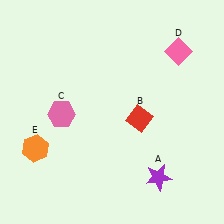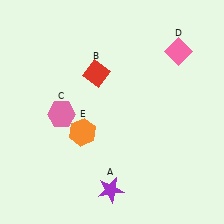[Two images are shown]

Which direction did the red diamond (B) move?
The red diamond (B) moved up.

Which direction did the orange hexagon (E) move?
The orange hexagon (E) moved right.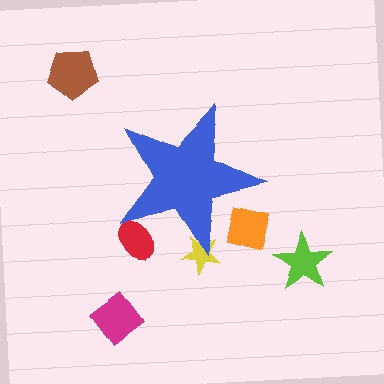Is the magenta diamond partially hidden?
No, the magenta diamond is fully visible.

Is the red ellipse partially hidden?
Yes, the red ellipse is partially hidden behind the blue star.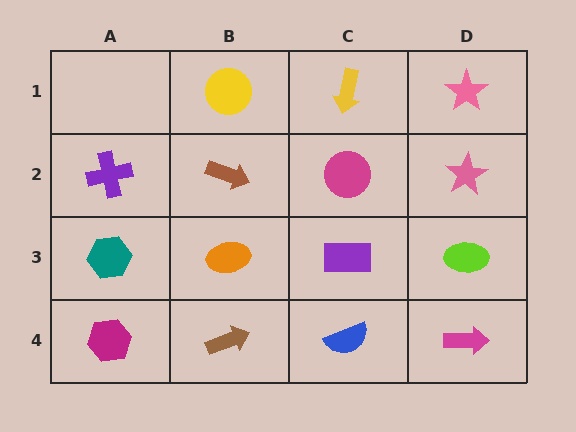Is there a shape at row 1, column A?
No, that cell is empty.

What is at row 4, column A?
A magenta hexagon.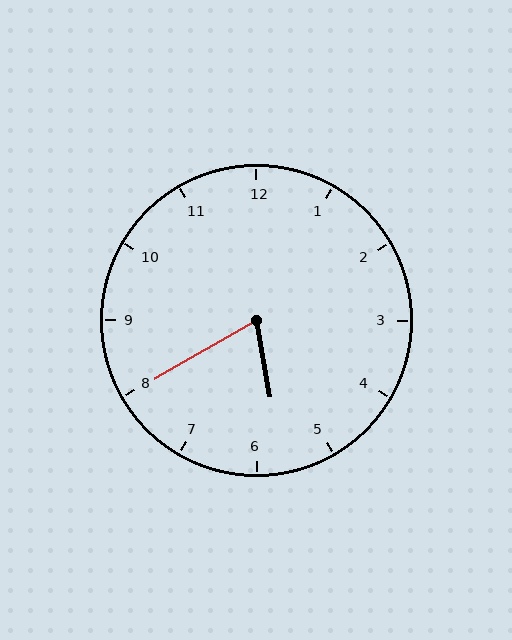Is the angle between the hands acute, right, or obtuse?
It is acute.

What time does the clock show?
5:40.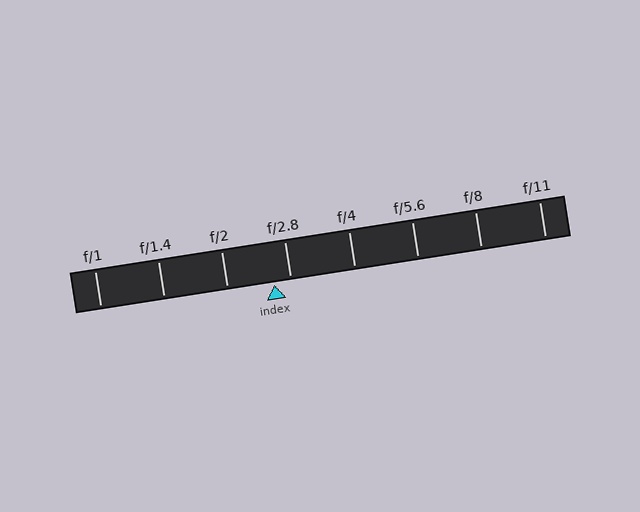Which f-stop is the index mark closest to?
The index mark is closest to f/2.8.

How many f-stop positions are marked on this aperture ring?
There are 8 f-stop positions marked.